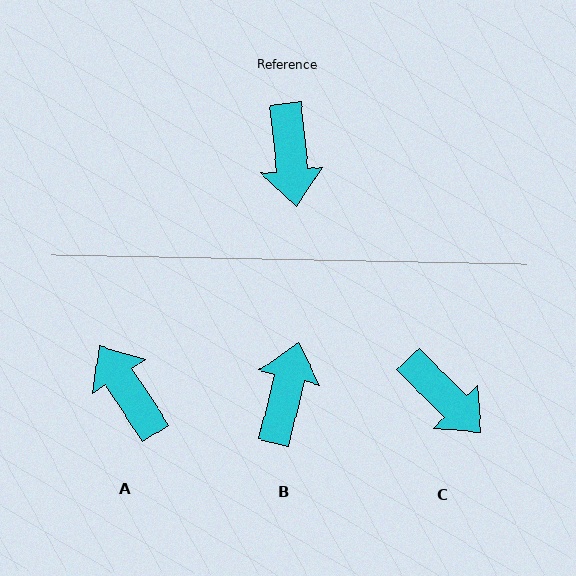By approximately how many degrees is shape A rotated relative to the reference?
Approximately 153 degrees clockwise.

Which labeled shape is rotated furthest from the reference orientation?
B, about 160 degrees away.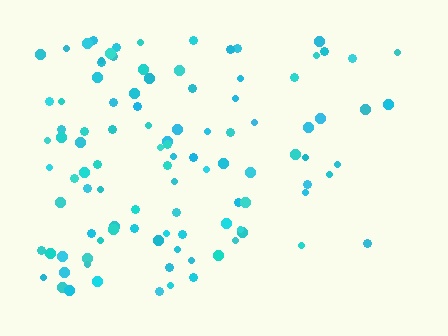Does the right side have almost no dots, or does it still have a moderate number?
Still a moderate number, just noticeably fewer than the left.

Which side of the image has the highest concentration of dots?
The left.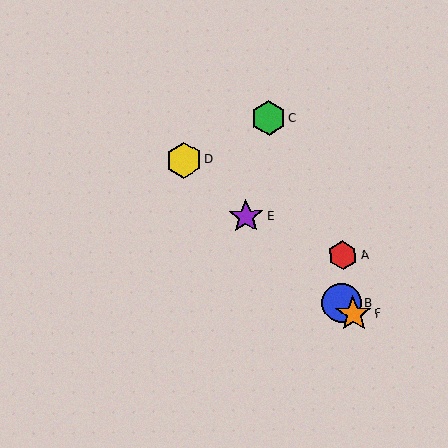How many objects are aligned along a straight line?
4 objects (B, D, E, F) are aligned along a straight line.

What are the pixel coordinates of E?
Object E is at (246, 216).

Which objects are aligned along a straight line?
Objects B, D, E, F are aligned along a straight line.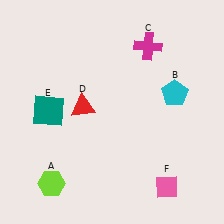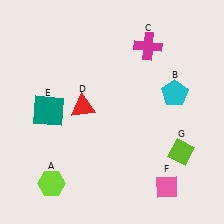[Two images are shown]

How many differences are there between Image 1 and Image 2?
There is 1 difference between the two images.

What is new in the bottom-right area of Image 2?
A lime diamond (G) was added in the bottom-right area of Image 2.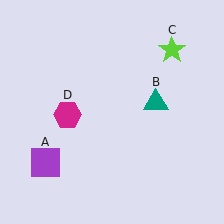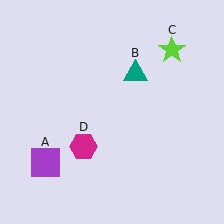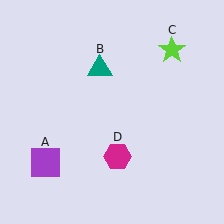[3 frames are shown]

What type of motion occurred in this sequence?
The teal triangle (object B), magenta hexagon (object D) rotated counterclockwise around the center of the scene.